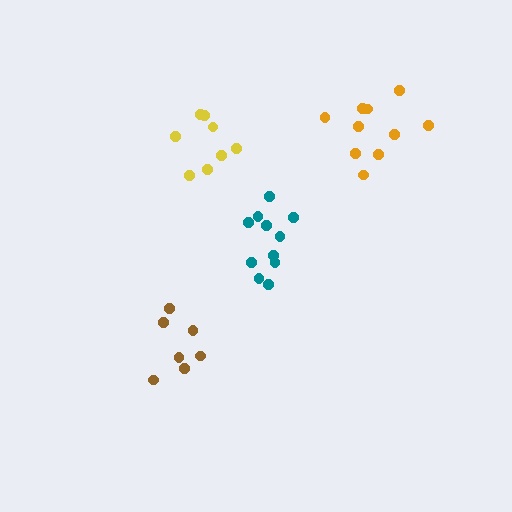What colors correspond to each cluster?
The clusters are colored: brown, teal, yellow, orange.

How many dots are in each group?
Group 1: 7 dots, Group 2: 11 dots, Group 3: 8 dots, Group 4: 10 dots (36 total).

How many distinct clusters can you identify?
There are 4 distinct clusters.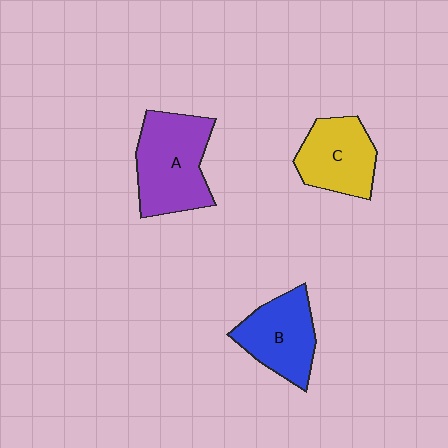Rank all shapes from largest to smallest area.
From largest to smallest: A (purple), B (blue), C (yellow).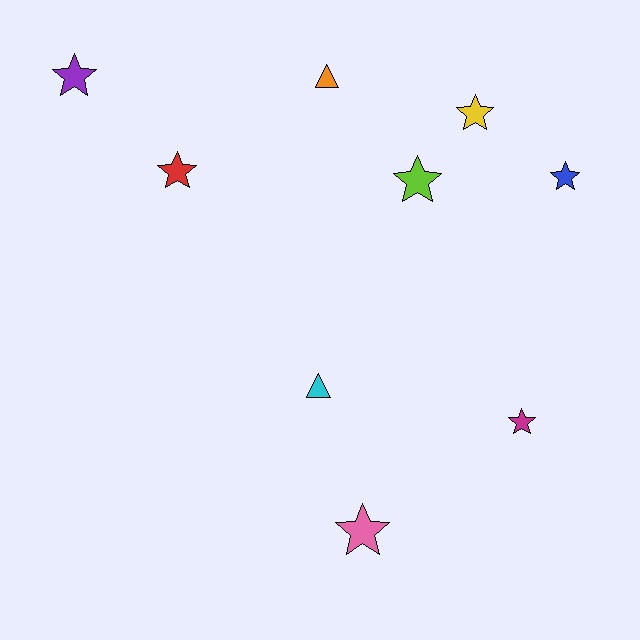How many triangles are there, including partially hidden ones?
There are 2 triangles.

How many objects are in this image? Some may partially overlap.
There are 9 objects.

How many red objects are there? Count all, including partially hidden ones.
There is 1 red object.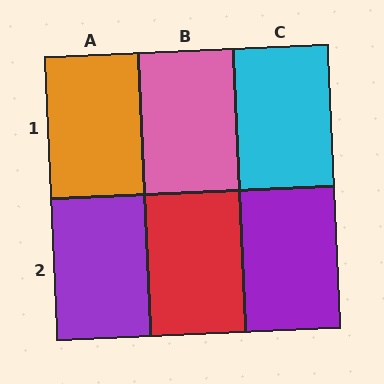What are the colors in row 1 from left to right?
Orange, pink, cyan.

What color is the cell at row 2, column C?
Purple.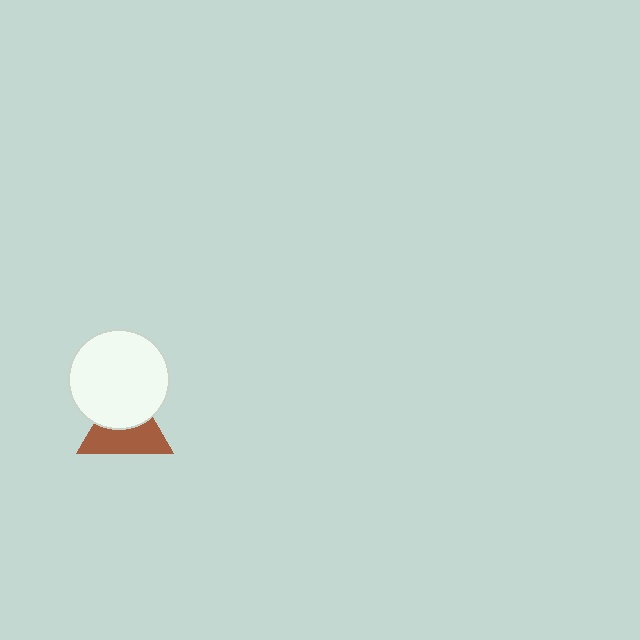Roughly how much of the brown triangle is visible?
About half of it is visible (roughly 54%).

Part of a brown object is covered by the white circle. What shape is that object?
It is a triangle.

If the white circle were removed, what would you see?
You would see the complete brown triangle.